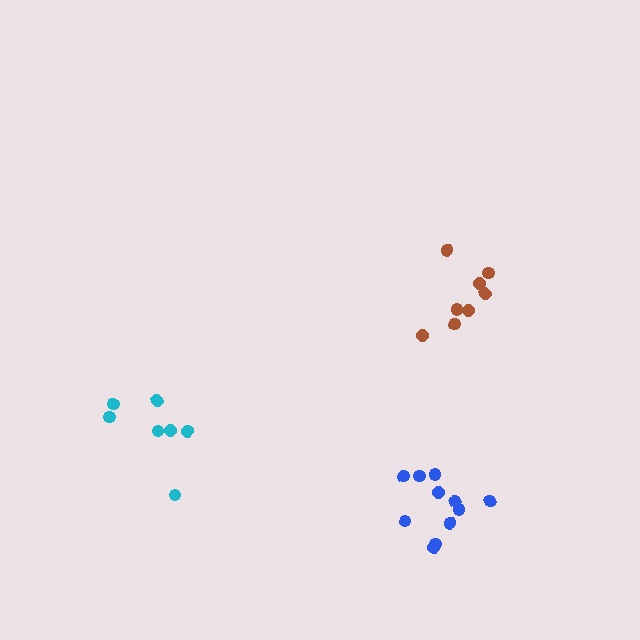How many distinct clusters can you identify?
There are 3 distinct clusters.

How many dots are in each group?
Group 1: 8 dots, Group 2: 11 dots, Group 3: 7 dots (26 total).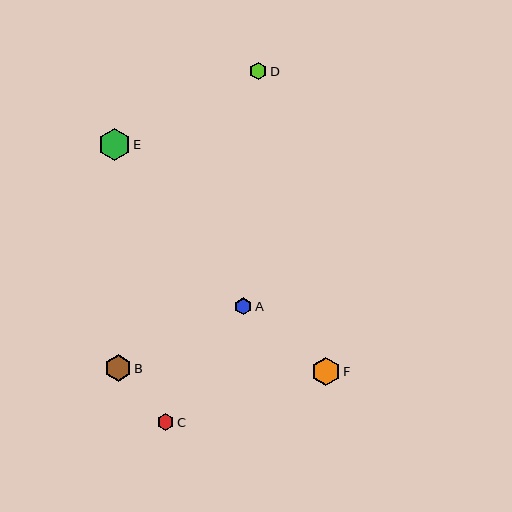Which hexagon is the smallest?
Hexagon C is the smallest with a size of approximately 17 pixels.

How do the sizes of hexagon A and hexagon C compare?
Hexagon A and hexagon C are approximately the same size.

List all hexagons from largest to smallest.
From largest to smallest: E, F, B, D, A, C.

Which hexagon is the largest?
Hexagon E is the largest with a size of approximately 32 pixels.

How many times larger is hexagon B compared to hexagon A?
Hexagon B is approximately 1.5 times the size of hexagon A.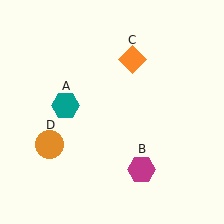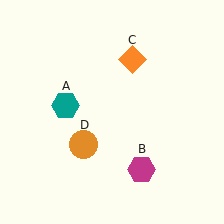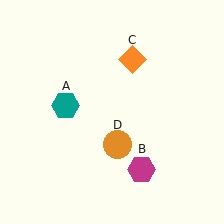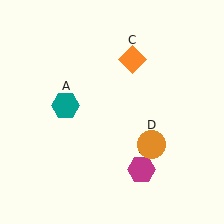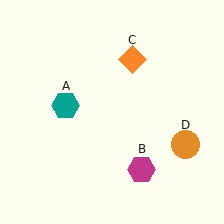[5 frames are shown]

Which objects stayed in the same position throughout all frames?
Teal hexagon (object A) and magenta hexagon (object B) and orange diamond (object C) remained stationary.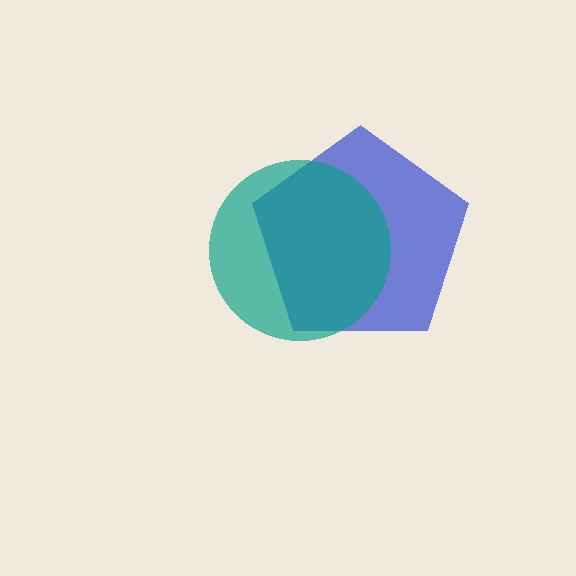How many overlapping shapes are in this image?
There are 2 overlapping shapes in the image.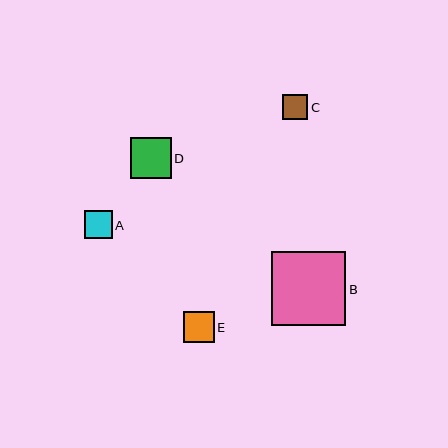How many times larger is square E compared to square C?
Square E is approximately 1.2 times the size of square C.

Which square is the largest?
Square B is the largest with a size of approximately 74 pixels.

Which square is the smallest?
Square C is the smallest with a size of approximately 25 pixels.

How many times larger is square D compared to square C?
Square D is approximately 1.6 times the size of square C.